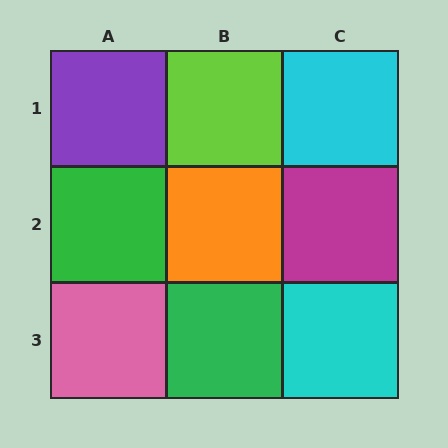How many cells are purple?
1 cell is purple.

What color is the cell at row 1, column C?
Cyan.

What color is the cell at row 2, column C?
Magenta.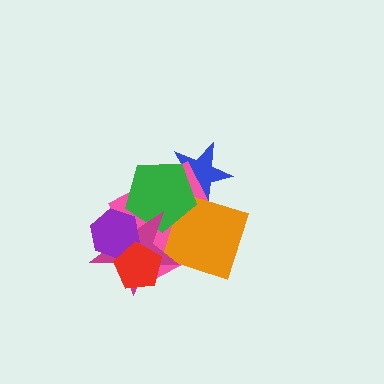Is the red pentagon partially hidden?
No, no other shape covers it.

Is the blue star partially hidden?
Yes, it is partially covered by another shape.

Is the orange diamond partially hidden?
Yes, it is partially covered by another shape.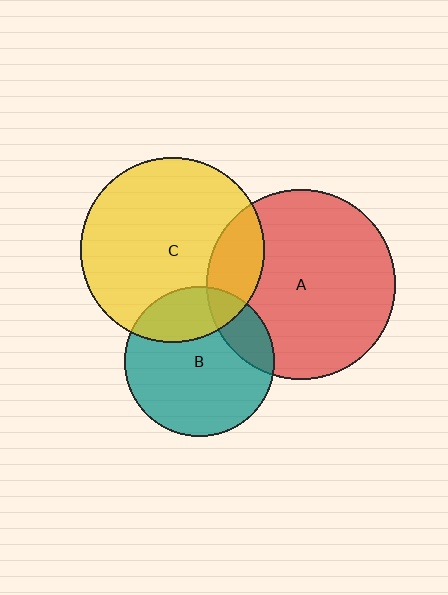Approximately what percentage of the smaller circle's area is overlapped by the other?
Approximately 20%.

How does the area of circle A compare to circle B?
Approximately 1.6 times.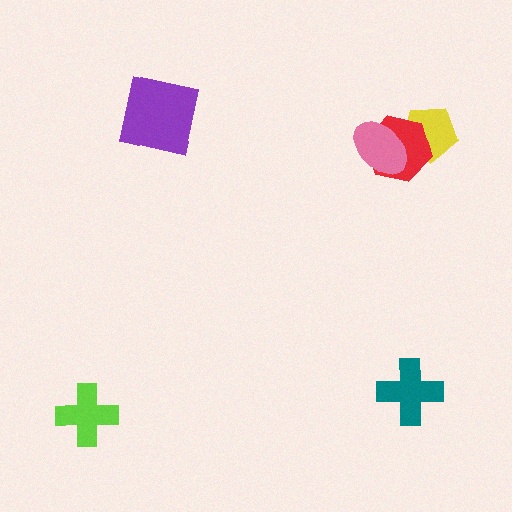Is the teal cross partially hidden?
No, no other shape covers it.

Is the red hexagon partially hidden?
Yes, it is partially covered by another shape.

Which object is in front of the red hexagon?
The pink ellipse is in front of the red hexagon.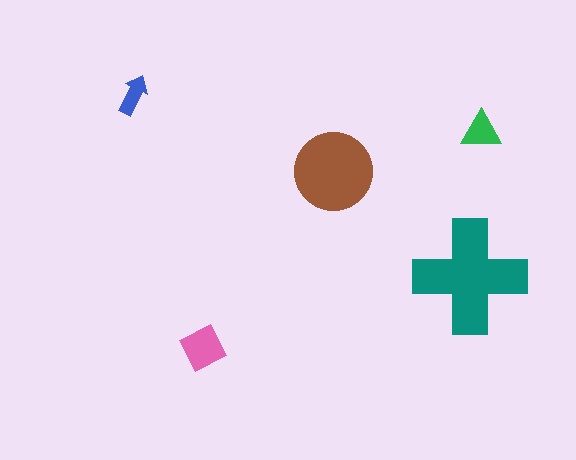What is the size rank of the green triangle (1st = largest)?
4th.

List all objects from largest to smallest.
The teal cross, the brown circle, the pink diamond, the green triangle, the blue arrow.